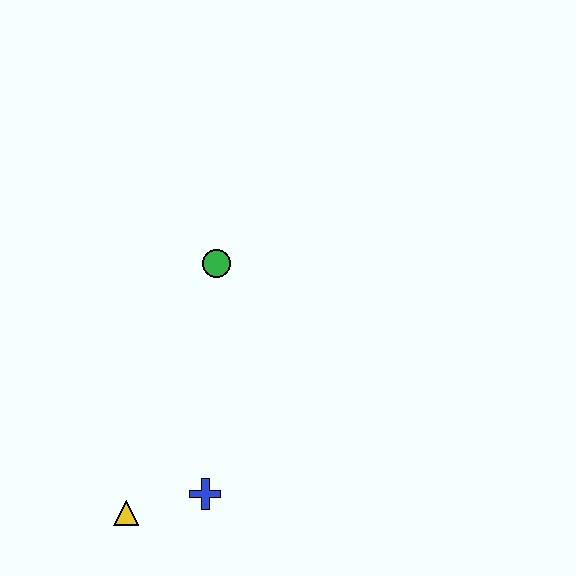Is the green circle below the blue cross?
No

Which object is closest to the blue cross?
The yellow triangle is closest to the blue cross.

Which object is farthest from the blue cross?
The green circle is farthest from the blue cross.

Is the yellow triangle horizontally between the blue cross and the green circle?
No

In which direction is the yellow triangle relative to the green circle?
The yellow triangle is below the green circle.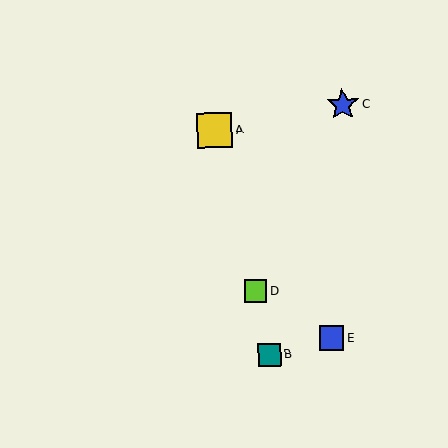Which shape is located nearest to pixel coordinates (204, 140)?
The yellow square (labeled A) at (215, 130) is nearest to that location.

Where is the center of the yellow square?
The center of the yellow square is at (215, 130).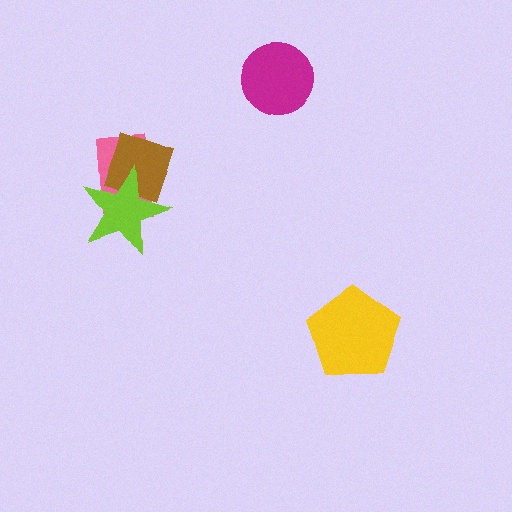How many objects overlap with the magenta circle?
0 objects overlap with the magenta circle.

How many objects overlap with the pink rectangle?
2 objects overlap with the pink rectangle.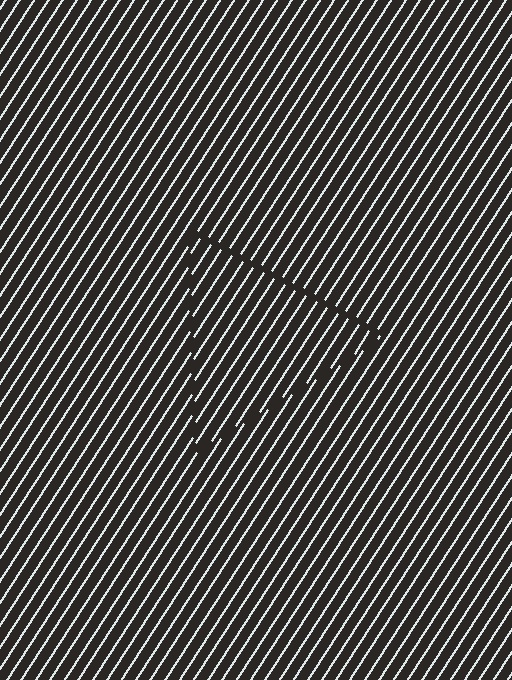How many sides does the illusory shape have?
3 sides — the line-ends trace a triangle.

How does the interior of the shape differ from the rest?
The interior of the shape contains the same grating, shifted by half a period — the contour is defined by the phase discontinuity where line-ends from the inner and outer gratings abut.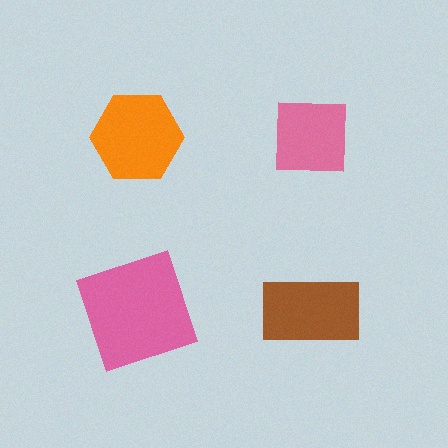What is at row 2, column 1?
A pink square.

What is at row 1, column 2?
A pink square.